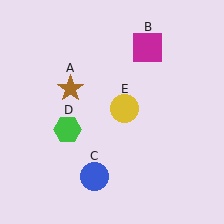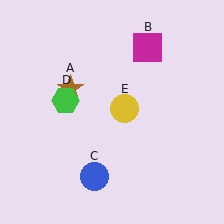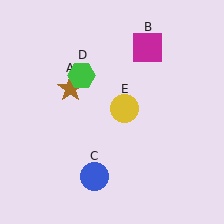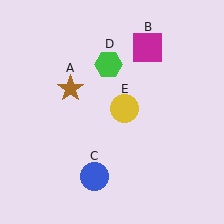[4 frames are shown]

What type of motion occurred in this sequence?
The green hexagon (object D) rotated clockwise around the center of the scene.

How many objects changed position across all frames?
1 object changed position: green hexagon (object D).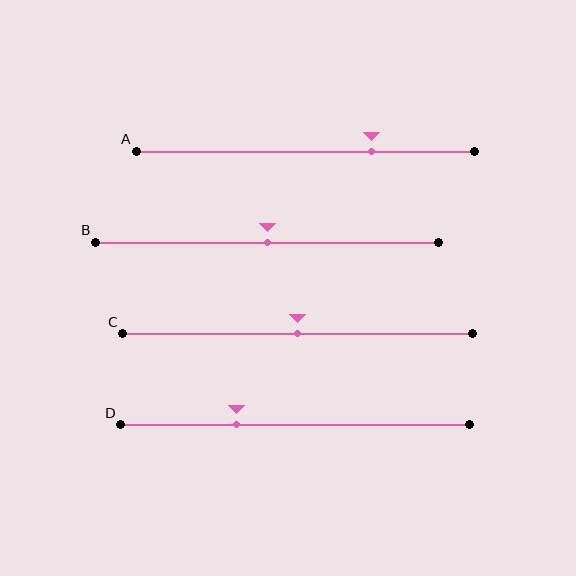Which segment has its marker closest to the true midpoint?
Segment B has its marker closest to the true midpoint.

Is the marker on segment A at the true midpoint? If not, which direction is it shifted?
No, the marker on segment A is shifted to the right by about 20% of the segment length.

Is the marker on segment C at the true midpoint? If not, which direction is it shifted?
Yes, the marker on segment C is at the true midpoint.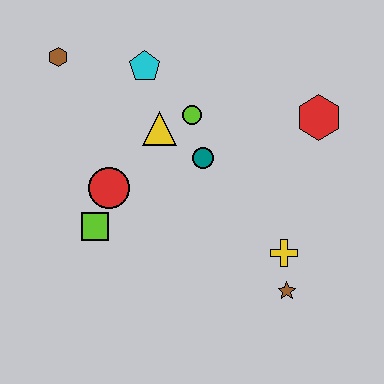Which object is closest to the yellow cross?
The brown star is closest to the yellow cross.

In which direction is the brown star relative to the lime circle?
The brown star is below the lime circle.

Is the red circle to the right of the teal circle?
No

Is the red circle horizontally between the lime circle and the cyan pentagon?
No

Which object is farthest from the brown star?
The brown hexagon is farthest from the brown star.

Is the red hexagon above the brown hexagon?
No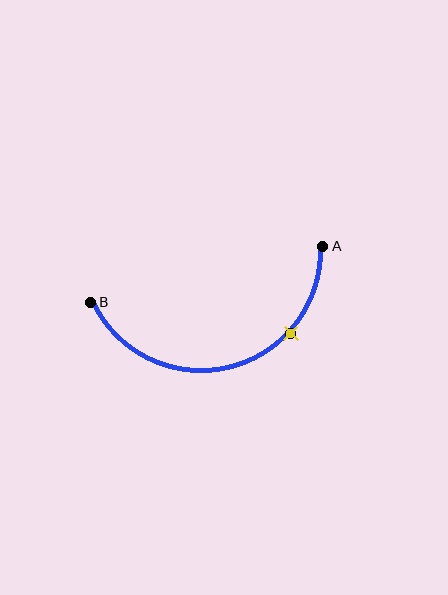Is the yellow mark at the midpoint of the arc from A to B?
No. The yellow mark lies on the arc but is closer to endpoint A. The arc midpoint would be at the point on the curve equidistant along the arc from both A and B.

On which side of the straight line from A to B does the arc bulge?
The arc bulges below the straight line connecting A and B.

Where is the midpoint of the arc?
The arc midpoint is the point on the curve farthest from the straight line joining A and B. It sits below that line.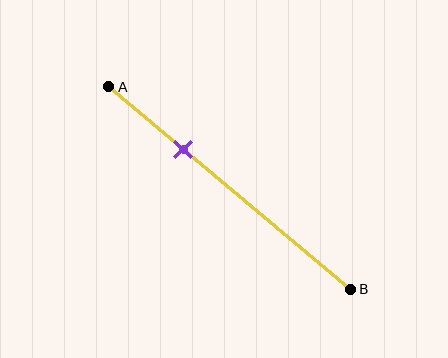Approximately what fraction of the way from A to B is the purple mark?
The purple mark is approximately 30% of the way from A to B.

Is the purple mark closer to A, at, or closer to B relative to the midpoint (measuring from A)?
The purple mark is closer to point A than the midpoint of segment AB.